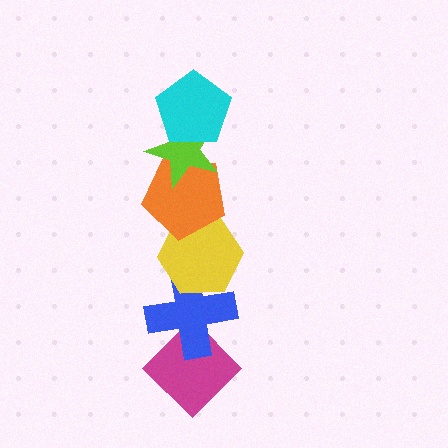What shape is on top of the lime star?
The cyan pentagon is on top of the lime star.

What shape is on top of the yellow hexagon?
The orange pentagon is on top of the yellow hexagon.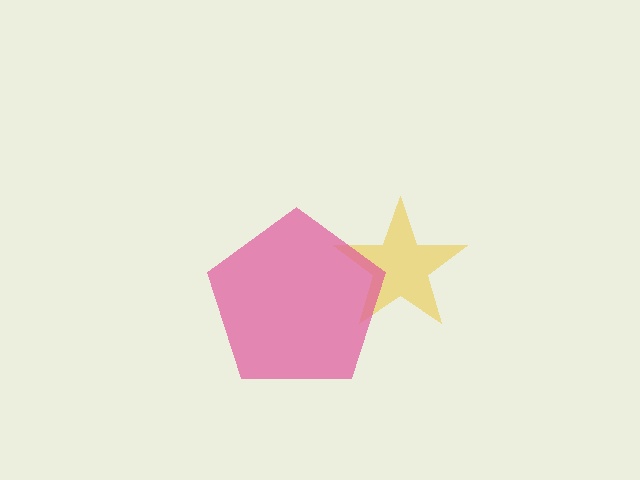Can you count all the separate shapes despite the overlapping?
Yes, there are 2 separate shapes.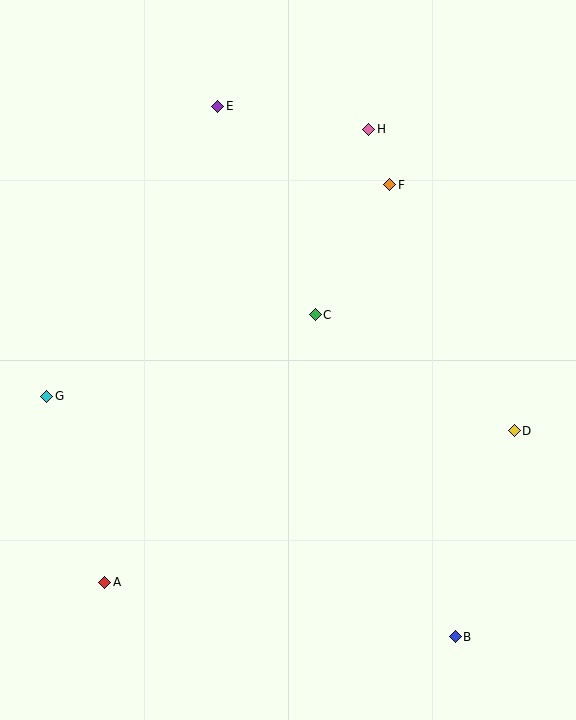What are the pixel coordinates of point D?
Point D is at (514, 431).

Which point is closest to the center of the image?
Point C at (315, 315) is closest to the center.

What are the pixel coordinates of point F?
Point F is at (390, 185).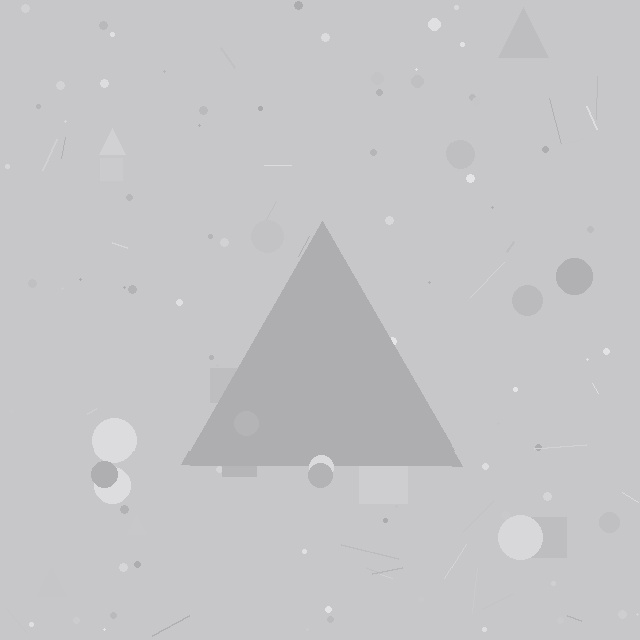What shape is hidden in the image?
A triangle is hidden in the image.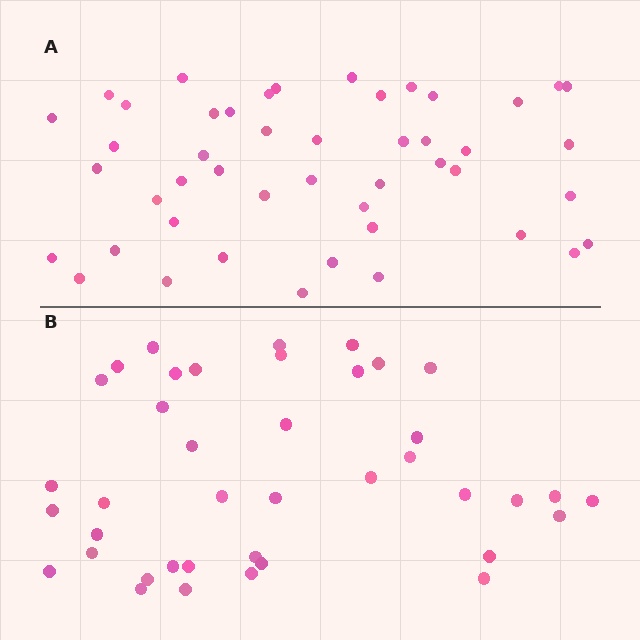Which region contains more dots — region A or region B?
Region A (the top region) has more dots.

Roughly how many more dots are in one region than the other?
Region A has roughly 8 or so more dots than region B.